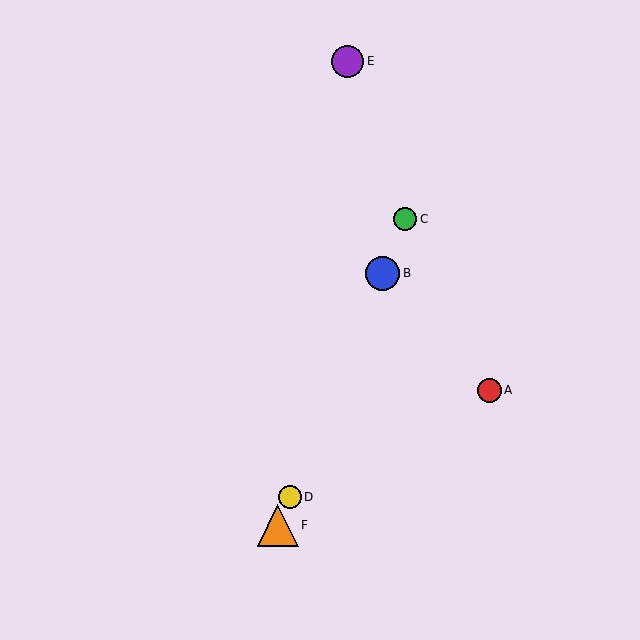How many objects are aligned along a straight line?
4 objects (B, C, D, F) are aligned along a straight line.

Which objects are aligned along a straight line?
Objects B, C, D, F are aligned along a straight line.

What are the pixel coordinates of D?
Object D is at (290, 497).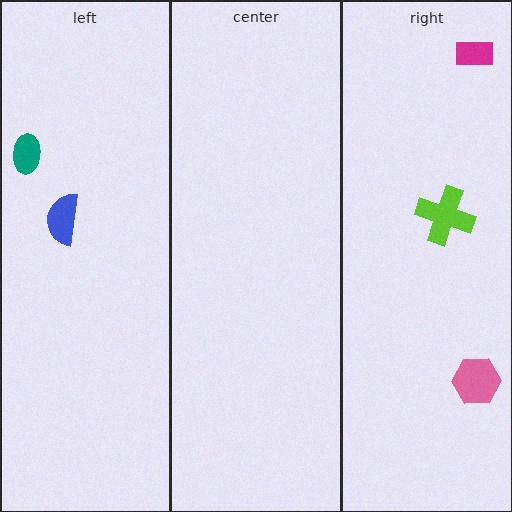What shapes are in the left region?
The blue semicircle, the teal ellipse.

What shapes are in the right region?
The pink hexagon, the lime cross, the magenta rectangle.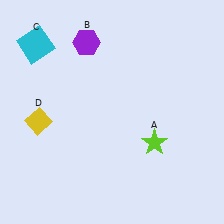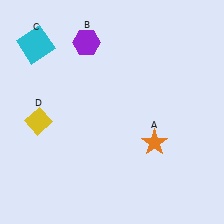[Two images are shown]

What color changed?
The star (A) changed from lime in Image 1 to orange in Image 2.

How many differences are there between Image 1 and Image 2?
There is 1 difference between the two images.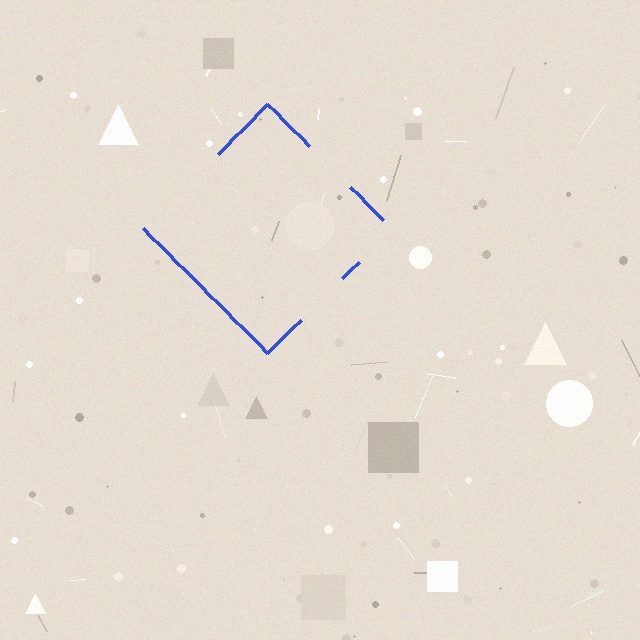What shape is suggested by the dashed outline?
The dashed outline suggests a diamond.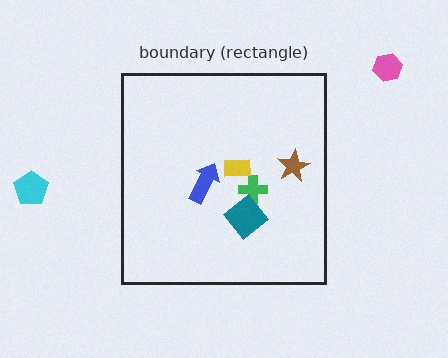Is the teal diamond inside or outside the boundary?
Inside.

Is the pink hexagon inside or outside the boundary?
Outside.